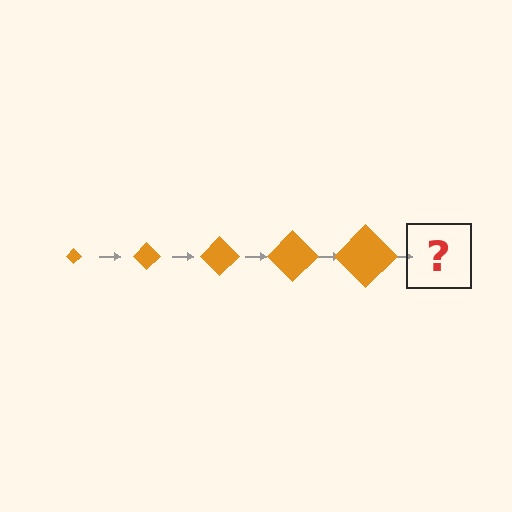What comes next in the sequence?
The next element should be an orange diamond, larger than the previous one.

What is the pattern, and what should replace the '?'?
The pattern is that the diamond gets progressively larger each step. The '?' should be an orange diamond, larger than the previous one.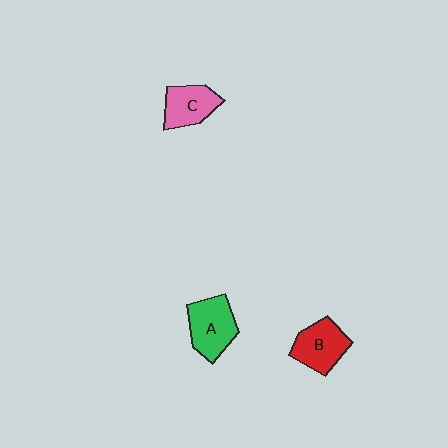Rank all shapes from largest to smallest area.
From largest to smallest: A (green), B (red), C (pink).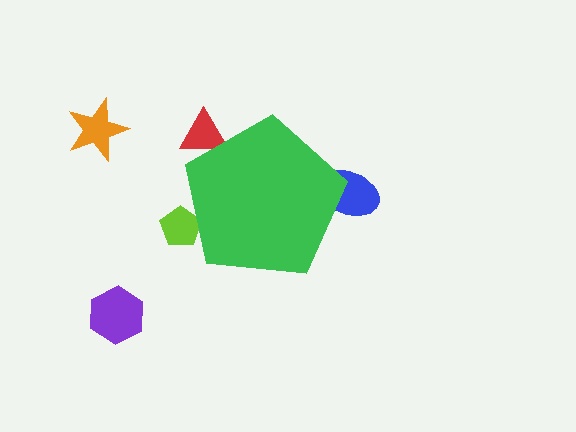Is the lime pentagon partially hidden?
Yes, the lime pentagon is partially hidden behind the green pentagon.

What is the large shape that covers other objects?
A green pentagon.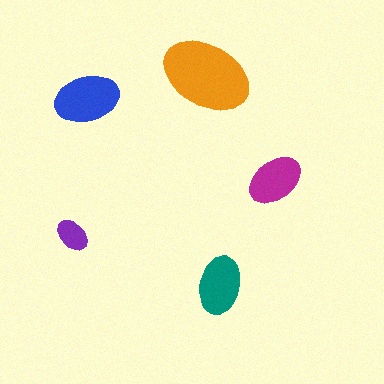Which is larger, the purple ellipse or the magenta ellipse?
The magenta one.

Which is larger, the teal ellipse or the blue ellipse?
The blue one.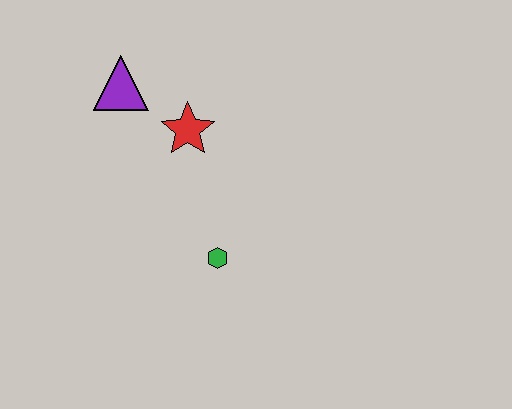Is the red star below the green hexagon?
No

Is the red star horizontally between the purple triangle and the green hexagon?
Yes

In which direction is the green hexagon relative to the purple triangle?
The green hexagon is below the purple triangle.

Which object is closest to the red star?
The purple triangle is closest to the red star.